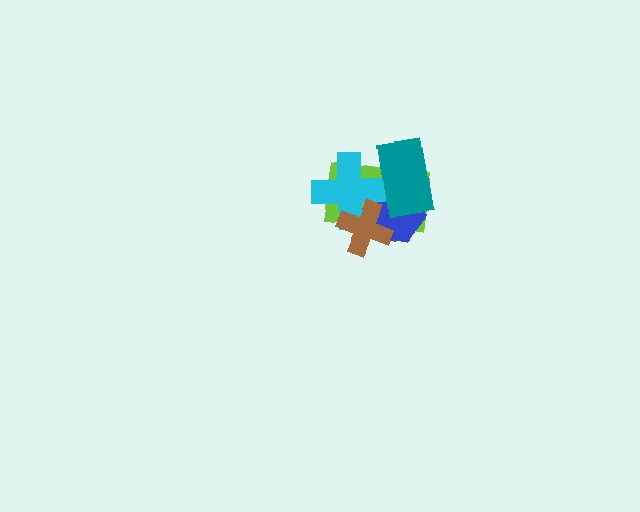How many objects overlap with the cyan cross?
4 objects overlap with the cyan cross.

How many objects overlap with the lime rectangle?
4 objects overlap with the lime rectangle.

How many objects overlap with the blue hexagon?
4 objects overlap with the blue hexagon.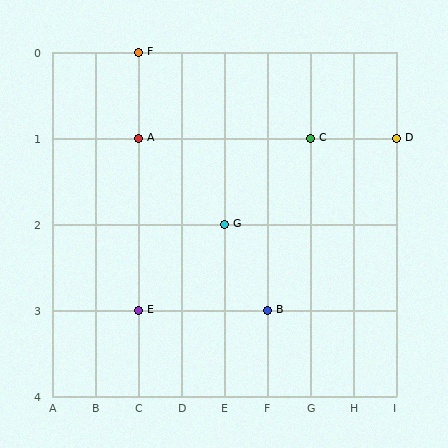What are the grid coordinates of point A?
Point A is at grid coordinates (C, 1).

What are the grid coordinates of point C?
Point C is at grid coordinates (G, 1).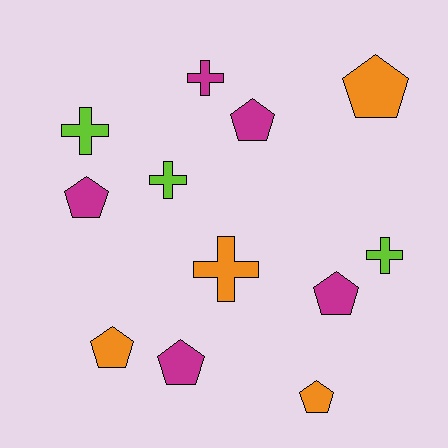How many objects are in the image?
There are 12 objects.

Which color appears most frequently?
Magenta, with 5 objects.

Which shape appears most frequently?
Pentagon, with 7 objects.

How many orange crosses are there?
There is 1 orange cross.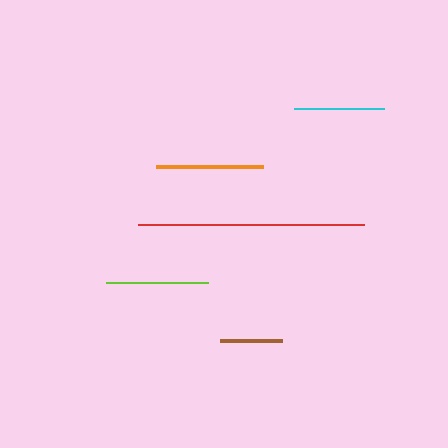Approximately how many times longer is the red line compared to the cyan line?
The red line is approximately 2.5 times the length of the cyan line.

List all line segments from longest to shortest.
From longest to shortest: red, orange, lime, cyan, brown.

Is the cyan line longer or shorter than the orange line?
The orange line is longer than the cyan line.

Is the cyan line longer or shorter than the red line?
The red line is longer than the cyan line.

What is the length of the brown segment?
The brown segment is approximately 62 pixels long.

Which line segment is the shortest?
The brown line is the shortest at approximately 62 pixels.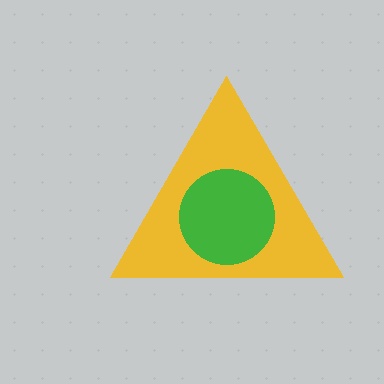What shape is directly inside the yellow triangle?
The green circle.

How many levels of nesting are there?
2.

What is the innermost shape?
The green circle.